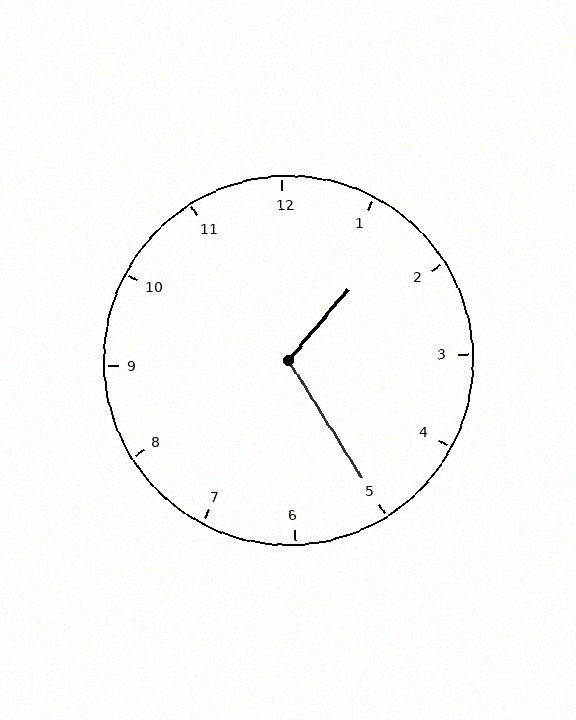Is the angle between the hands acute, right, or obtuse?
It is obtuse.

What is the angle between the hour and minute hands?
Approximately 108 degrees.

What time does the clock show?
1:25.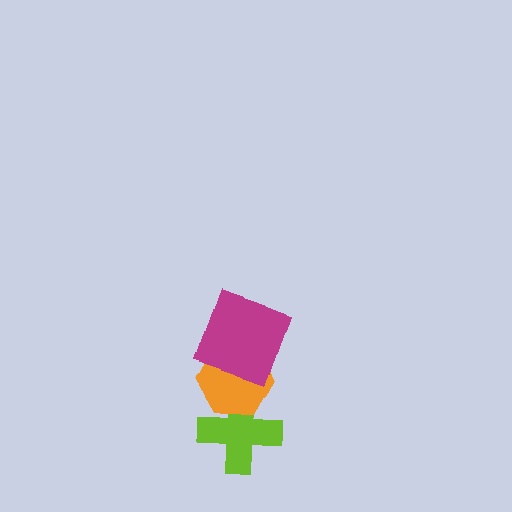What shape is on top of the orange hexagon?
The magenta square is on top of the orange hexagon.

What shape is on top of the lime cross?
The orange hexagon is on top of the lime cross.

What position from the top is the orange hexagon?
The orange hexagon is 2nd from the top.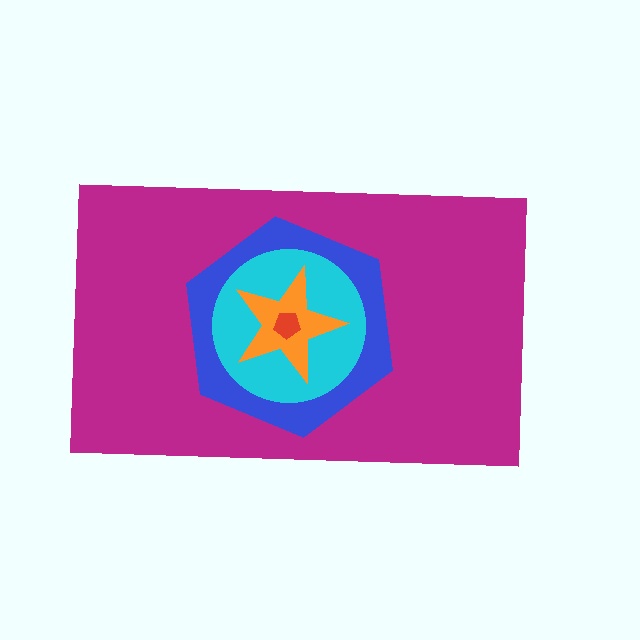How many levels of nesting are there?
5.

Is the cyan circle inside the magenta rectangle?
Yes.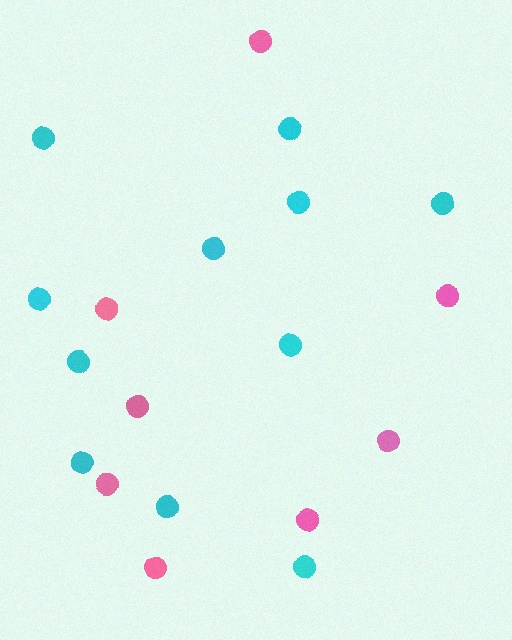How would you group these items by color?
There are 2 groups: one group of pink circles (8) and one group of cyan circles (11).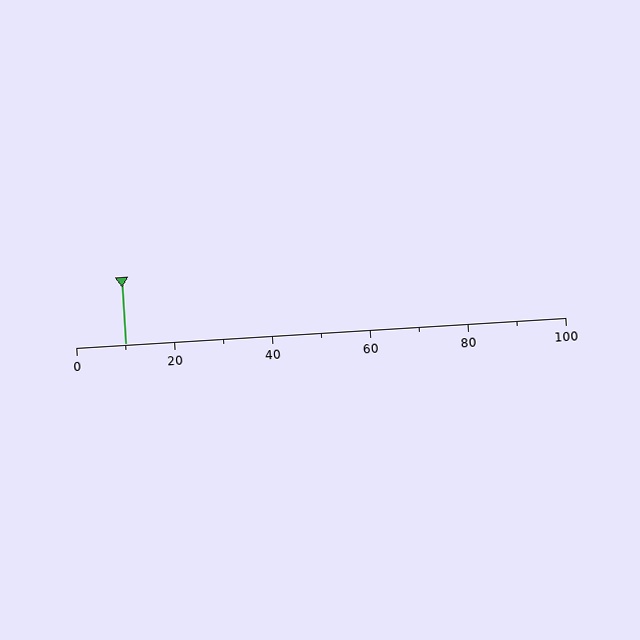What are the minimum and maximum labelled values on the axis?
The axis runs from 0 to 100.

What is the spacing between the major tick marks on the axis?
The major ticks are spaced 20 apart.